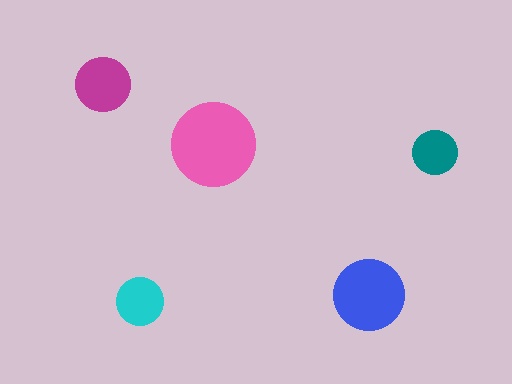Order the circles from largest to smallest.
the pink one, the blue one, the magenta one, the cyan one, the teal one.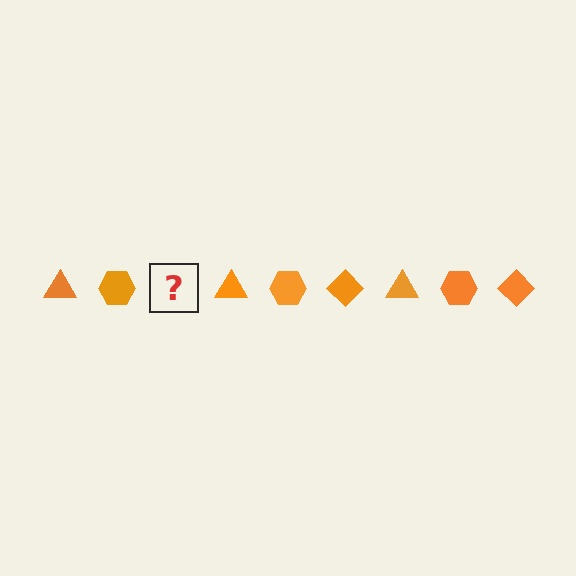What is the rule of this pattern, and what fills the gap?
The rule is that the pattern cycles through triangle, hexagon, diamond shapes in orange. The gap should be filled with an orange diamond.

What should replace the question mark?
The question mark should be replaced with an orange diamond.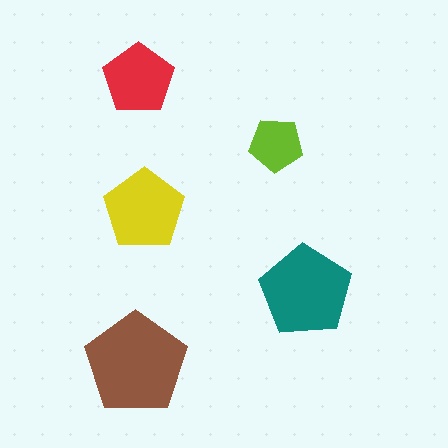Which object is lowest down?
The brown pentagon is bottommost.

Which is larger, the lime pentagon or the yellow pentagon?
The yellow one.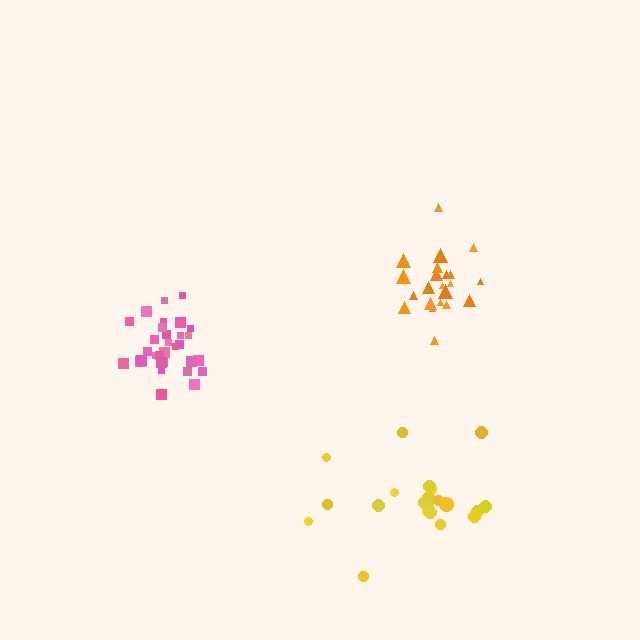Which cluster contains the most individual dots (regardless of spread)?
Pink (31).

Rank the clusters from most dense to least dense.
pink, orange, yellow.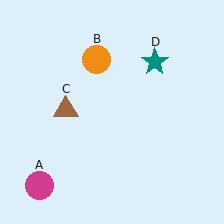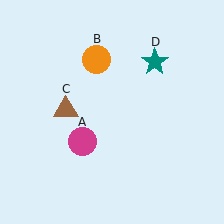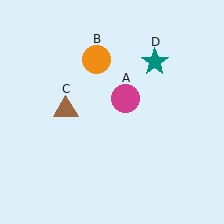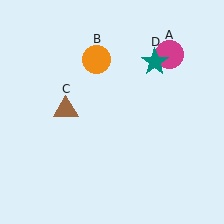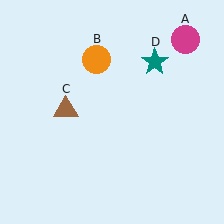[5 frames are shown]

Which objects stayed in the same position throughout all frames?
Orange circle (object B) and brown triangle (object C) and teal star (object D) remained stationary.